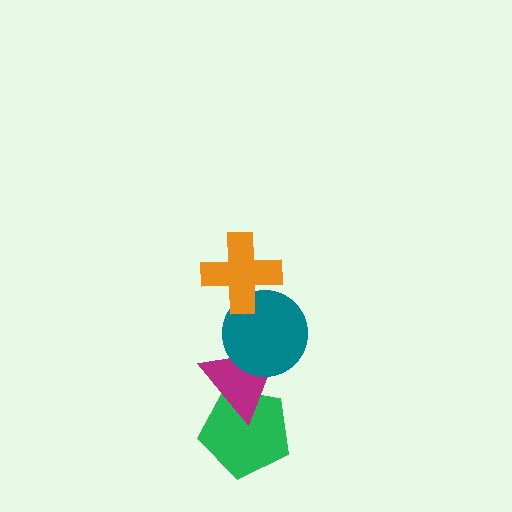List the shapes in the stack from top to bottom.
From top to bottom: the orange cross, the teal circle, the magenta triangle, the green pentagon.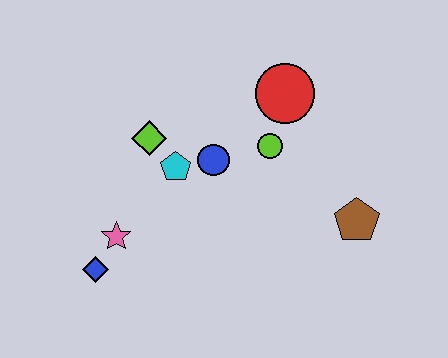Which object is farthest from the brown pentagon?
The blue diamond is farthest from the brown pentagon.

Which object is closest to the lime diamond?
The cyan pentagon is closest to the lime diamond.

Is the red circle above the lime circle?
Yes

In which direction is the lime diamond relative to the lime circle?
The lime diamond is to the left of the lime circle.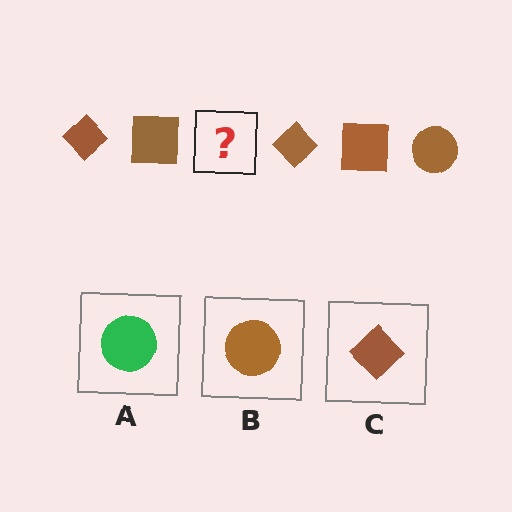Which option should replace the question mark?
Option B.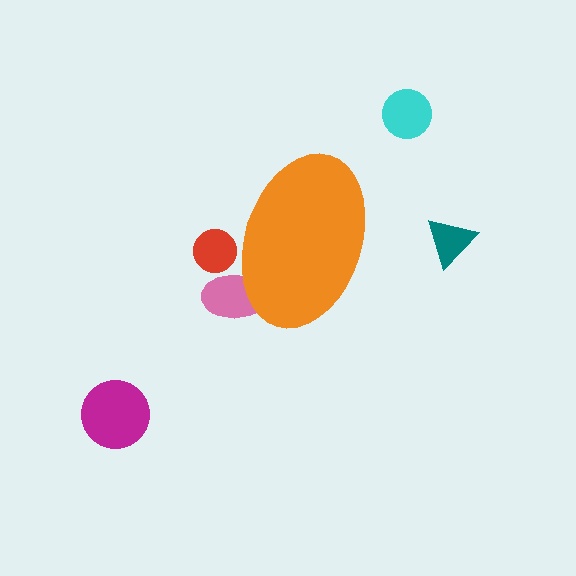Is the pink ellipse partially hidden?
Yes, the pink ellipse is partially hidden behind the orange ellipse.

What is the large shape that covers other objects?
An orange ellipse.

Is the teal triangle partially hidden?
No, the teal triangle is fully visible.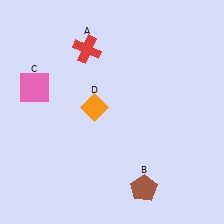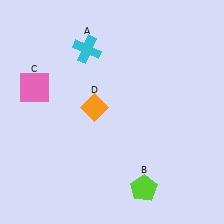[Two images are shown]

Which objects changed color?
A changed from red to cyan. B changed from brown to lime.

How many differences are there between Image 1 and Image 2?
There are 2 differences between the two images.